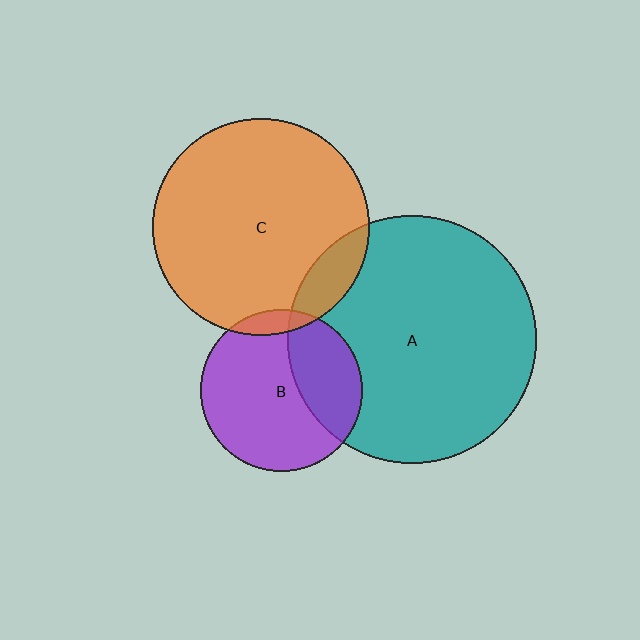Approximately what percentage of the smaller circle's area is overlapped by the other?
Approximately 10%.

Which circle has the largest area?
Circle A (teal).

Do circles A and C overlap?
Yes.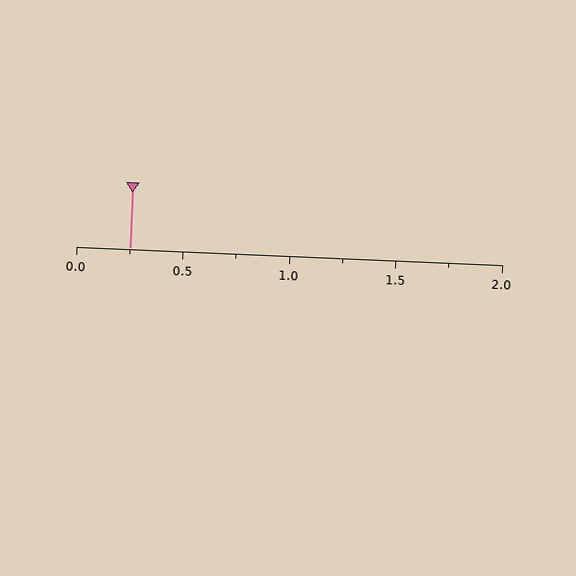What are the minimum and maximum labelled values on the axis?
The axis runs from 0.0 to 2.0.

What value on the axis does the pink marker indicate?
The marker indicates approximately 0.25.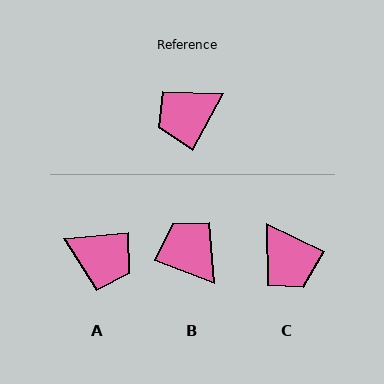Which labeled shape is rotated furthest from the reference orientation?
A, about 124 degrees away.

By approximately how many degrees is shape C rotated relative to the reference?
Approximately 93 degrees counter-clockwise.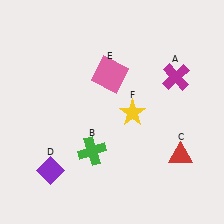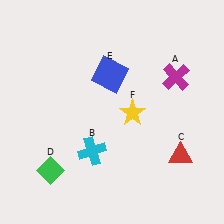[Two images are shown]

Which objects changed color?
B changed from green to cyan. D changed from purple to green. E changed from pink to blue.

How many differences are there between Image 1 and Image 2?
There are 3 differences between the two images.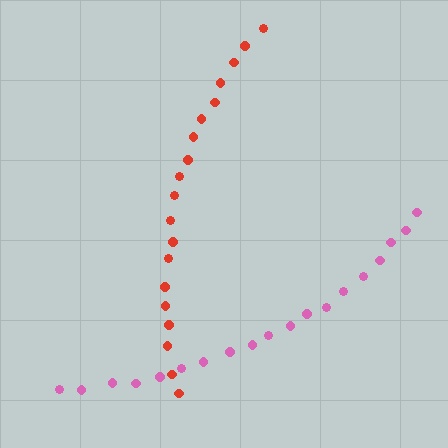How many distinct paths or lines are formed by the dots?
There are 2 distinct paths.